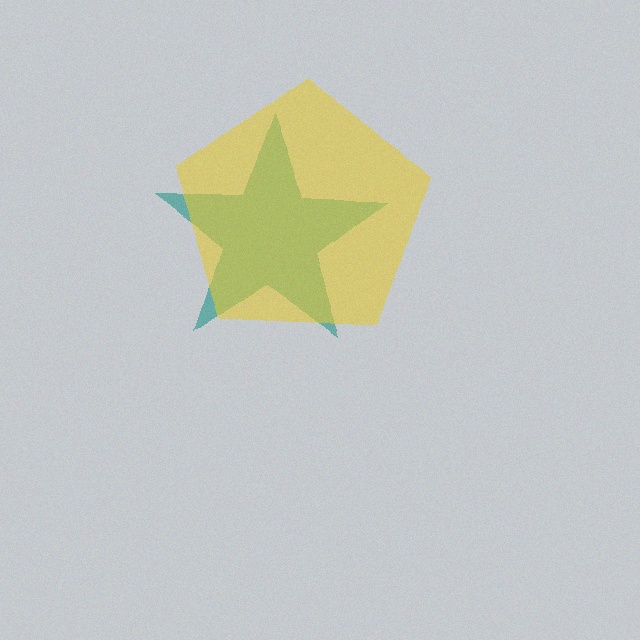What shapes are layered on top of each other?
The layered shapes are: a teal star, a yellow pentagon.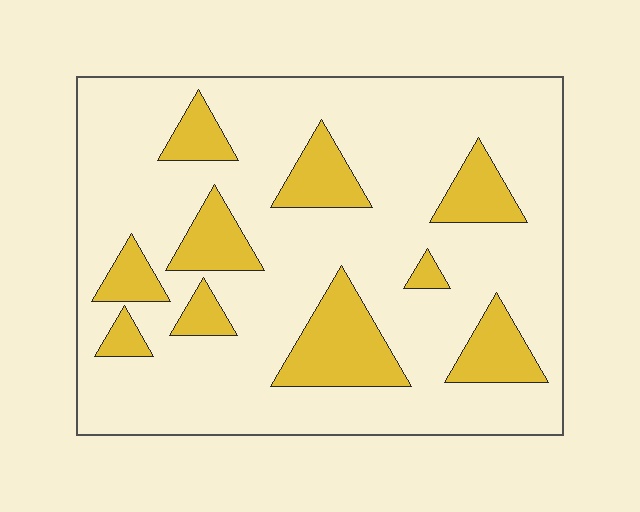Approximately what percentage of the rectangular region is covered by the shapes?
Approximately 20%.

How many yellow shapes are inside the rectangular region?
10.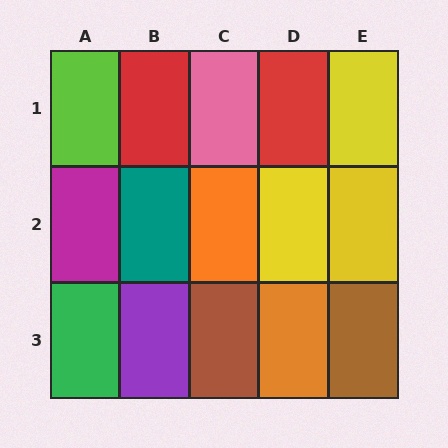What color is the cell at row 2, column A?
Magenta.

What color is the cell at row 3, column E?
Brown.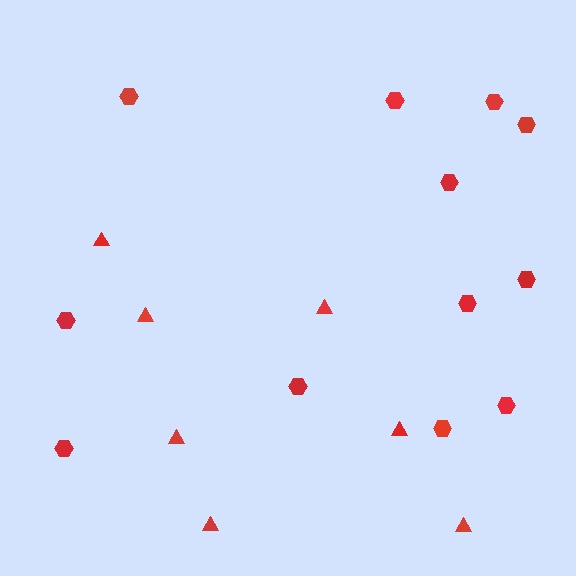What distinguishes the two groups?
There are 2 groups: one group of hexagons (12) and one group of triangles (7).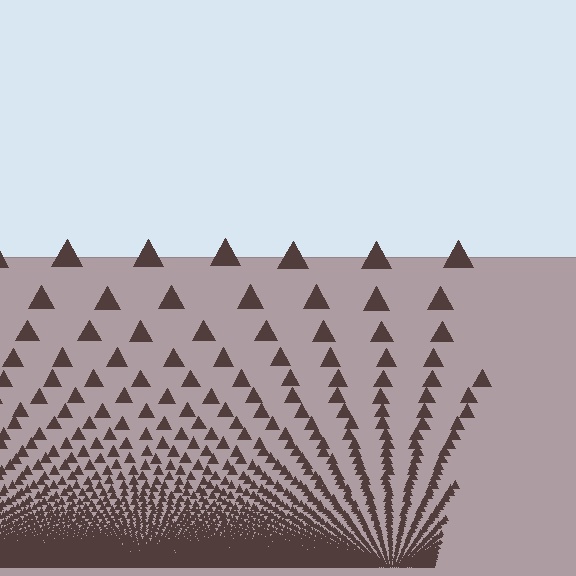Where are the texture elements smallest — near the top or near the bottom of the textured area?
Near the bottom.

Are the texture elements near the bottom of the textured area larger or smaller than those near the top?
Smaller. The gradient is inverted — elements near the bottom are smaller and denser.